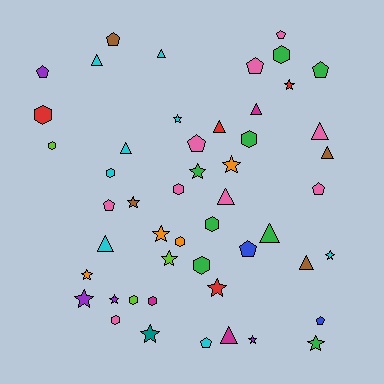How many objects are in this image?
There are 50 objects.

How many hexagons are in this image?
There are 12 hexagons.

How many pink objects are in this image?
There are 9 pink objects.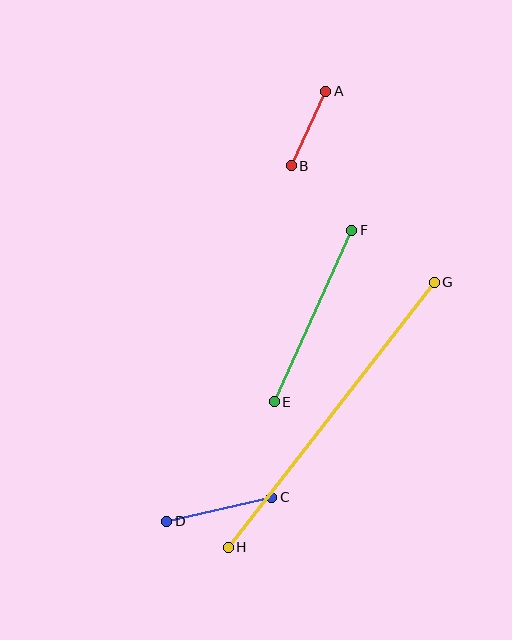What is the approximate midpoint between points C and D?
The midpoint is at approximately (219, 509) pixels.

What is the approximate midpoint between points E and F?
The midpoint is at approximately (313, 316) pixels.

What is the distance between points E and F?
The distance is approximately 188 pixels.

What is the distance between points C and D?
The distance is approximately 108 pixels.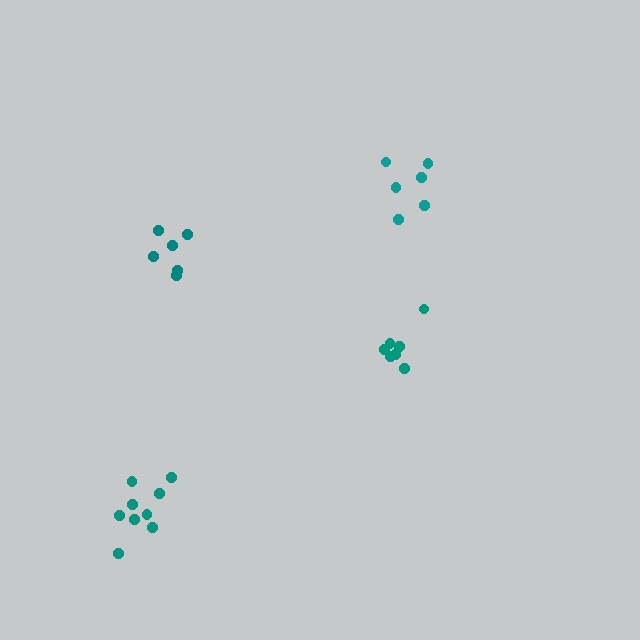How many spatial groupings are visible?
There are 4 spatial groupings.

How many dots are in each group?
Group 1: 6 dots, Group 2: 7 dots, Group 3: 9 dots, Group 4: 6 dots (28 total).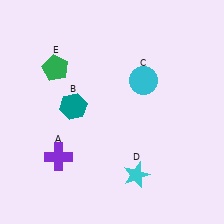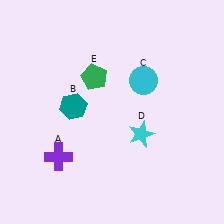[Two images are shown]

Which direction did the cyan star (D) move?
The cyan star (D) moved up.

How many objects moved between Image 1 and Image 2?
2 objects moved between the two images.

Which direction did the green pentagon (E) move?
The green pentagon (E) moved right.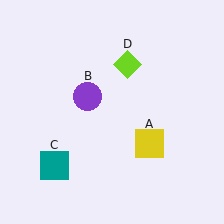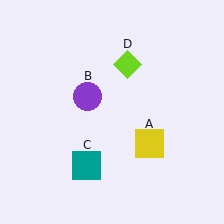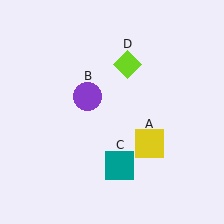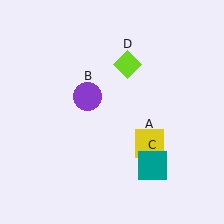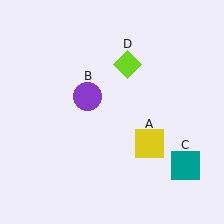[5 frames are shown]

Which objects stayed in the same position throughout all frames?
Yellow square (object A) and purple circle (object B) and lime diamond (object D) remained stationary.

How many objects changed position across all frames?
1 object changed position: teal square (object C).